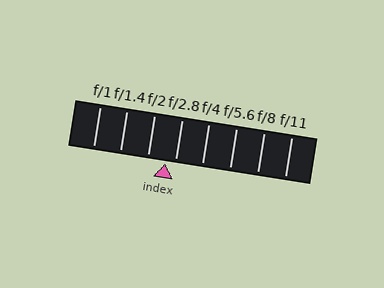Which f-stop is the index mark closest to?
The index mark is closest to f/2.8.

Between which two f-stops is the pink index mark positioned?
The index mark is between f/2 and f/2.8.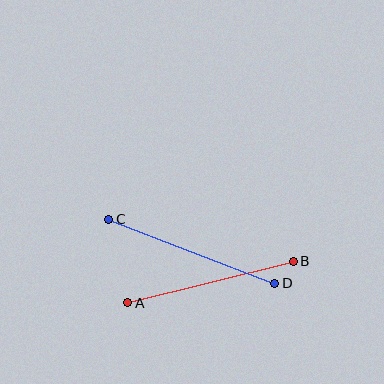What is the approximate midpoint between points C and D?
The midpoint is at approximately (192, 251) pixels.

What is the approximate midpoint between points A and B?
The midpoint is at approximately (210, 282) pixels.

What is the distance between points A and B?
The distance is approximately 171 pixels.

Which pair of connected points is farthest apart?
Points C and D are farthest apart.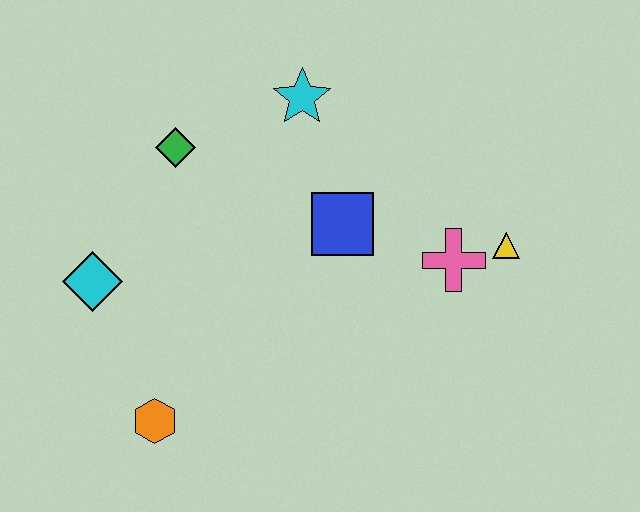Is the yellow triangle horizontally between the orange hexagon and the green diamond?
No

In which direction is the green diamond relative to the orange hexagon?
The green diamond is above the orange hexagon.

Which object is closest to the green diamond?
The cyan star is closest to the green diamond.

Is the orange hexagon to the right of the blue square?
No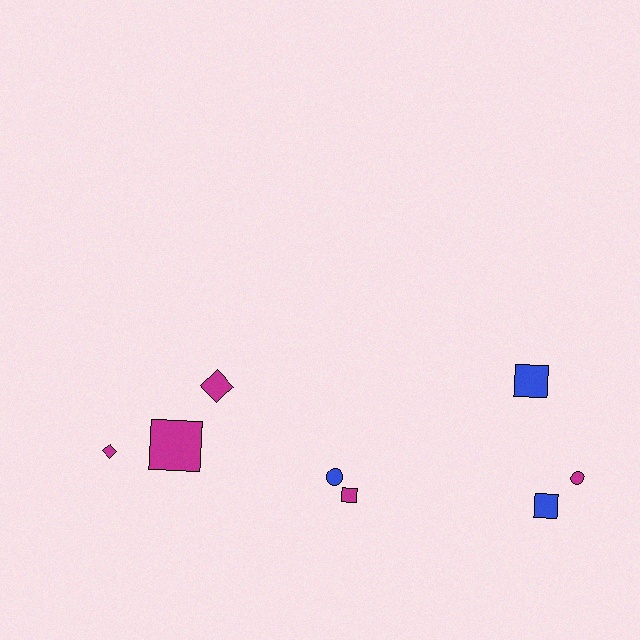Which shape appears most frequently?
Square, with 4 objects.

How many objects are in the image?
There are 8 objects.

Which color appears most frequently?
Magenta, with 5 objects.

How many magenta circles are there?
There is 1 magenta circle.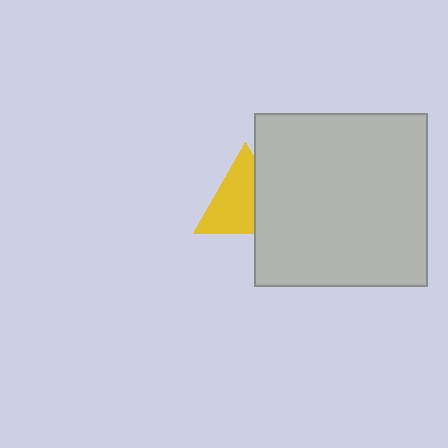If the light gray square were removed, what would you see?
You would see the complete yellow triangle.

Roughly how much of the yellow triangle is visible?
About half of it is visible (roughly 64%).